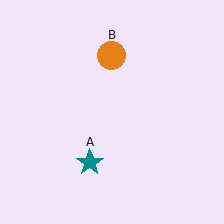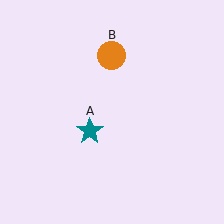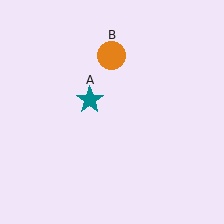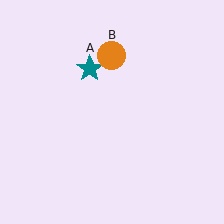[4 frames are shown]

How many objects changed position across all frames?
1 object changed position: teal star (object A).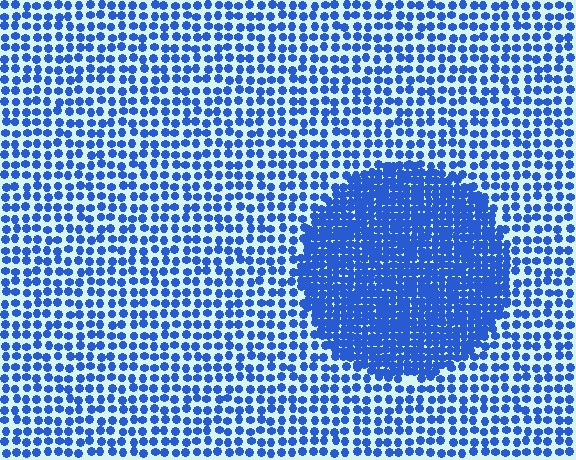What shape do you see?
I see a circle.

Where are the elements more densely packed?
The elements are more densely packed inside the circle boundary.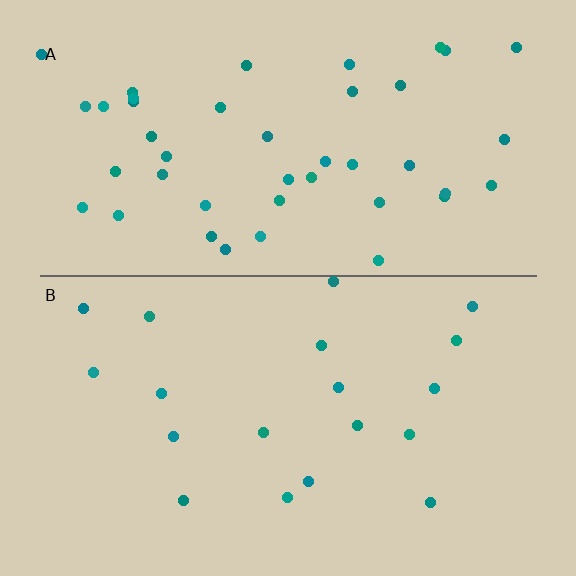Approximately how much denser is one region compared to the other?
Approximately 2.3× — region A over region B.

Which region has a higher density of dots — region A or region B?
A (the top).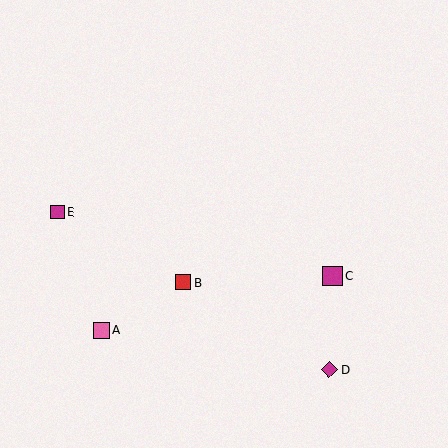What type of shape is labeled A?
Shape A is a pink square.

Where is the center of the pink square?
The center of the pink square is at (102, 330).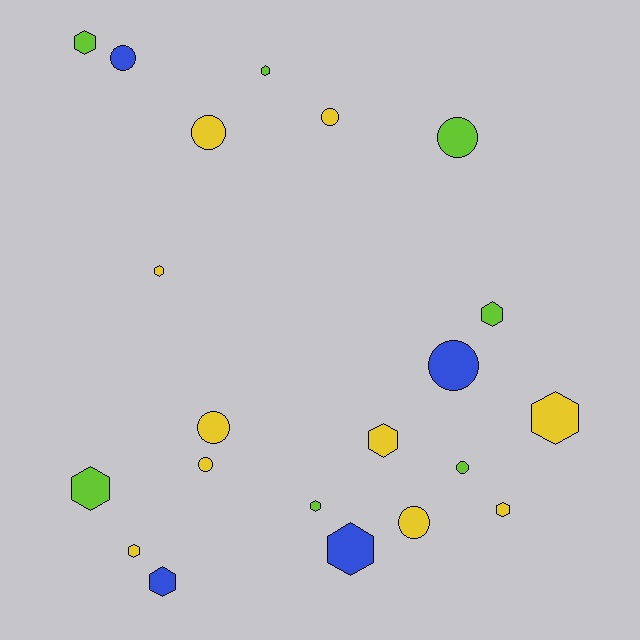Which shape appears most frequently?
Hexagon, with 12 objects.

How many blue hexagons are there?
There are 2 blue hexagons.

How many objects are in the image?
There are 21 objects.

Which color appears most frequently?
Yellow, with 10 objects.